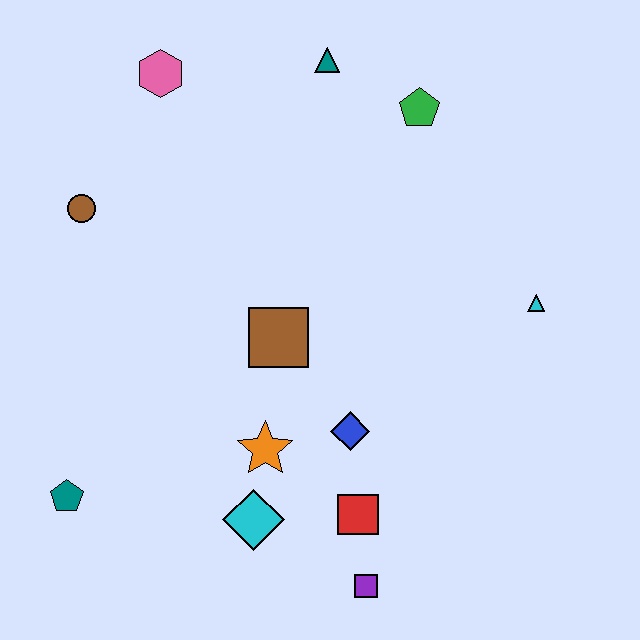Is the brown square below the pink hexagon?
Yes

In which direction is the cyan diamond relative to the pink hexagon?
The cyan diamond is below the pink hexagon.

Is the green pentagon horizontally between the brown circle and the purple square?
No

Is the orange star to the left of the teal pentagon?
No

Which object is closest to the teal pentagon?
The cyan diamond is closest to the teal pentagon.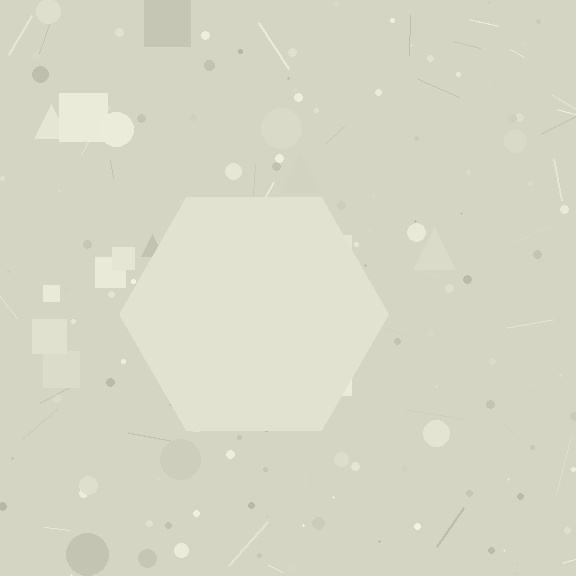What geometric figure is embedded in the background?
A hexagon is embedded in the background.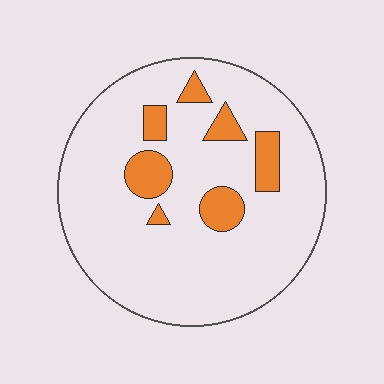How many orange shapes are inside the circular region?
7.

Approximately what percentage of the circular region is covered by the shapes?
Approximately 15%.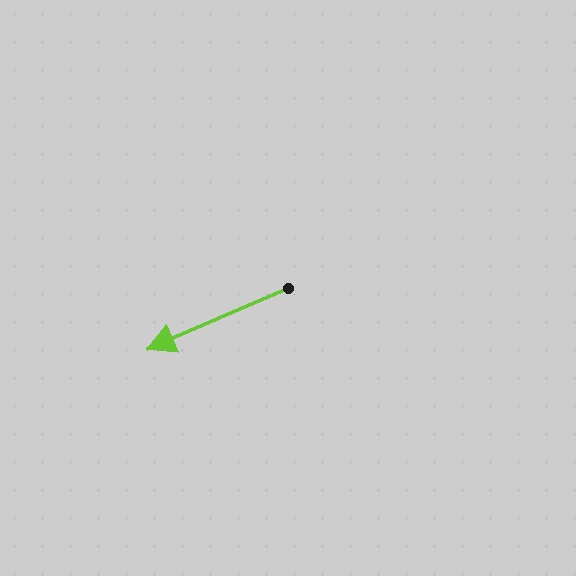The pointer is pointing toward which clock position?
Roughly 8 o'clock.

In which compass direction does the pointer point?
Southwest.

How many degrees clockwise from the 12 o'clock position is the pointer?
Approximately 246 degrees.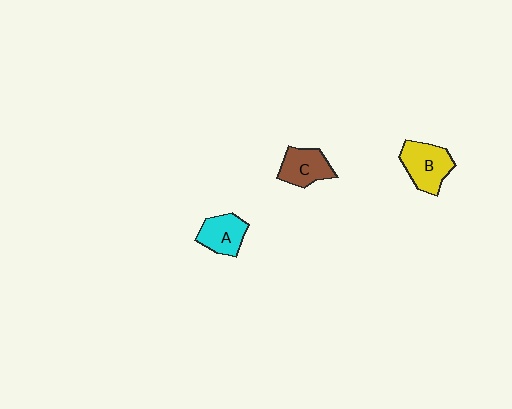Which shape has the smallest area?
Shape A (cyan).